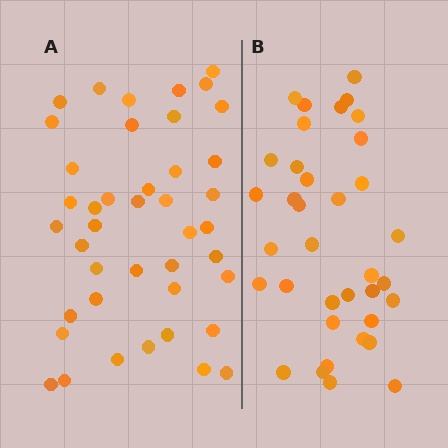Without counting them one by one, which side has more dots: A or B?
Region A (the left region) has more dots.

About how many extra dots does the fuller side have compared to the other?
Region A has about 6 more dots than region B.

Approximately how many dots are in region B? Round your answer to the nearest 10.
About 40 dots. (The exact count is 36, which rounds to 40.)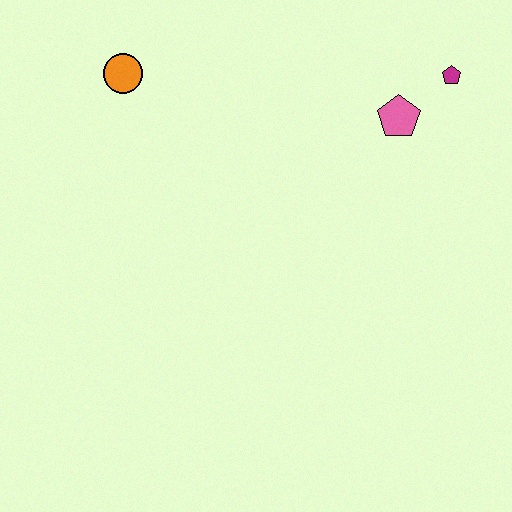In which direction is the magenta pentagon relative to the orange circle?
The magenta pentagon is to the right of the orange circle.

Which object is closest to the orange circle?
The pink pentagon is closest to the orange circle.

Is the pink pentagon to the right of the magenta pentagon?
No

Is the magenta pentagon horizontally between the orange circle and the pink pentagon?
No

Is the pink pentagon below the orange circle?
Yes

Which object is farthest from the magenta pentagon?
The orange circle is farthest from the magenta pentagon.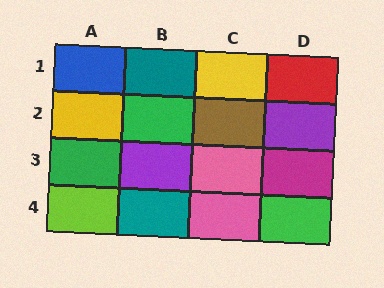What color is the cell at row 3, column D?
Magenta.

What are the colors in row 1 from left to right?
Blue, teal, yellow, red.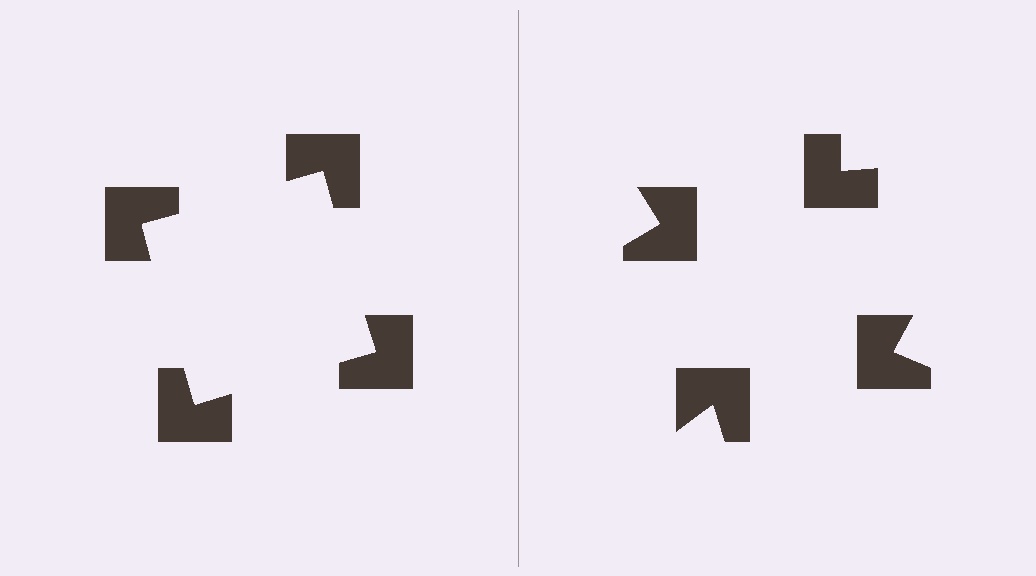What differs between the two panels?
The notched squares are positioned identically on both sides; only the wedge orientations differ. On the left they align to a square; on the right they are misaligned.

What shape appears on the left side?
An illusory square.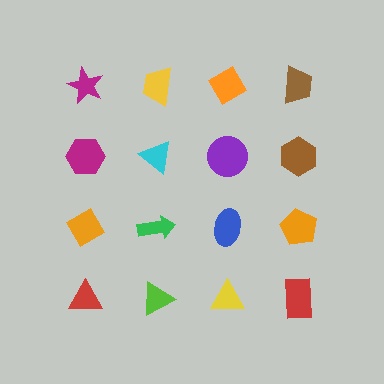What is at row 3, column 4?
An orange pentagon.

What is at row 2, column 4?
A brown hexagon.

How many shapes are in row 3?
4 shapes.